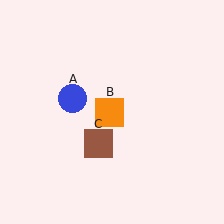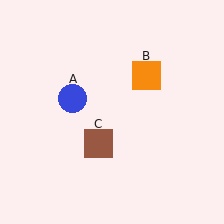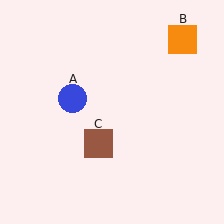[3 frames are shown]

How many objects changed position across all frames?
1 object changed position: orange square (object B).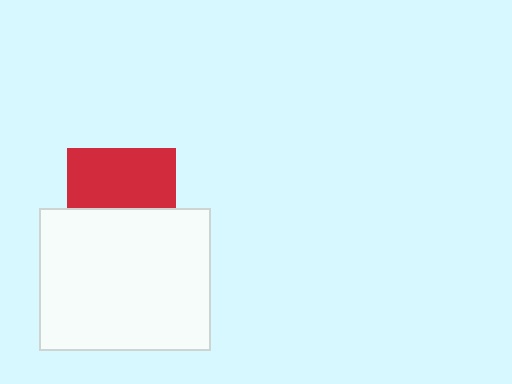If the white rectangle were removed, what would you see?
You would see the complete red square.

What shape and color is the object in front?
The object in front is a white rectangle.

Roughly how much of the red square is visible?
About half of it is visible (roughly 55%).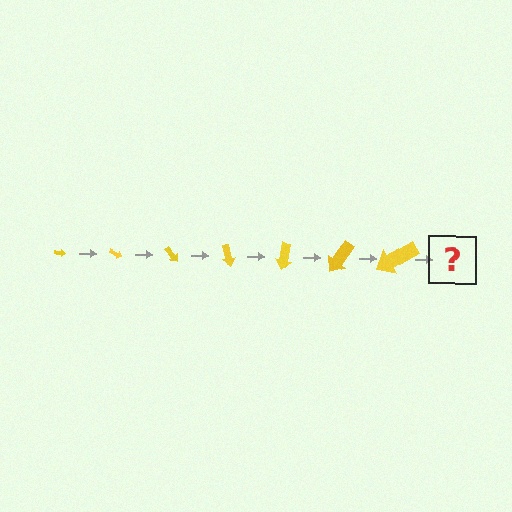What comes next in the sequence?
The next element should be an arrow, larger than the previous one and rotated 175 degrees from the start.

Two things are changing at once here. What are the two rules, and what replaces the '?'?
The two rules are that the arrow grows larger each step and it rotates 25 degrees each step. The '?' should be an arrow, larger than the previous one and rotated 175 degrees from the start.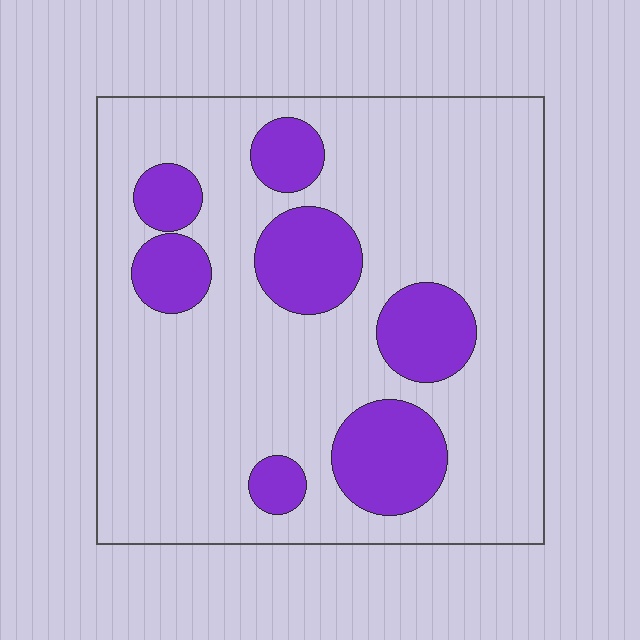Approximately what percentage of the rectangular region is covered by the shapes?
Approximately 20%.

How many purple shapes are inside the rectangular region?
7.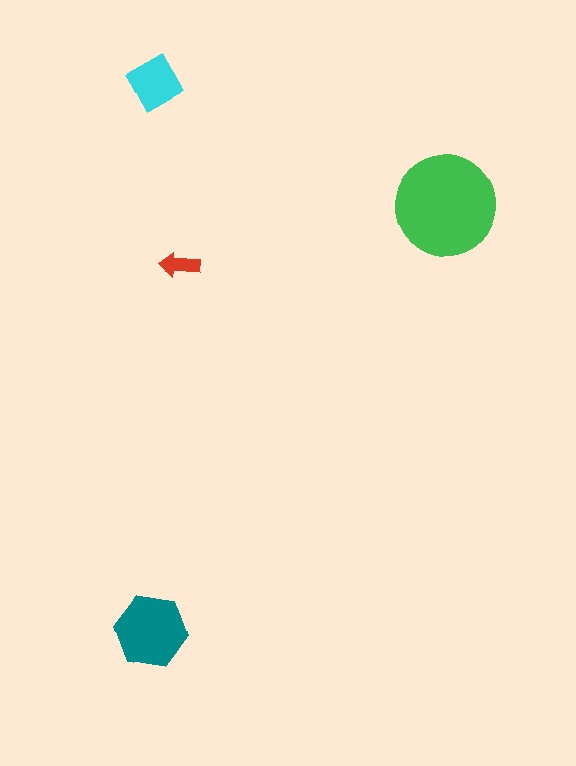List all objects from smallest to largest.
The red arrow, the cyan diamond, the teal hexagon, the green circle.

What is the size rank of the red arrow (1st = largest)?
4th.